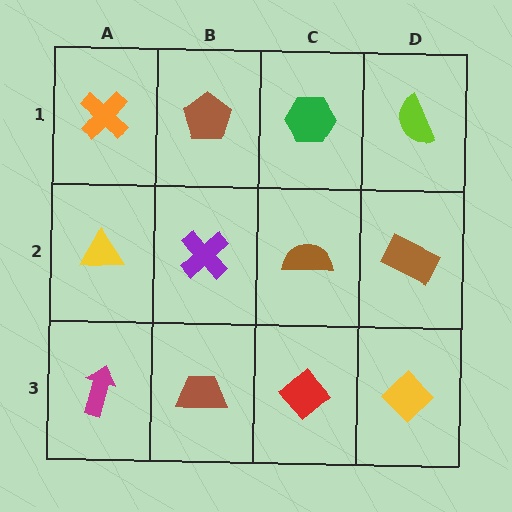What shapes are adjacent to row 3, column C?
A brown semicircle (row 2, column C), a brown trapezoid (row 3, column B), a yellow diamond (row 3, column D).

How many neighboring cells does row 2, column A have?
3.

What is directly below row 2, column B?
A brown trapezoid.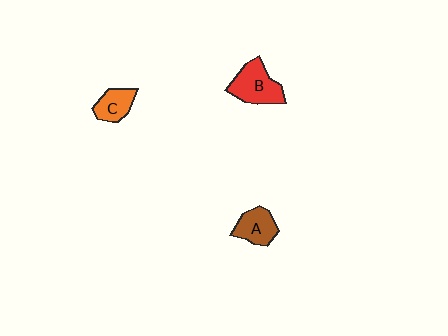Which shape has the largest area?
Shape B (red).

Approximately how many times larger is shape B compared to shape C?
Approximately 1.6 times.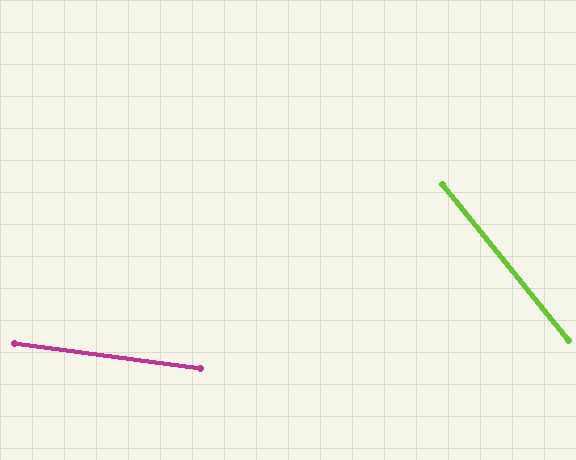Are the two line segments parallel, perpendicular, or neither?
Neither parallel nor perpendicular — they differ by about 44°.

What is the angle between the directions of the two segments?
Approximately 44 degrees.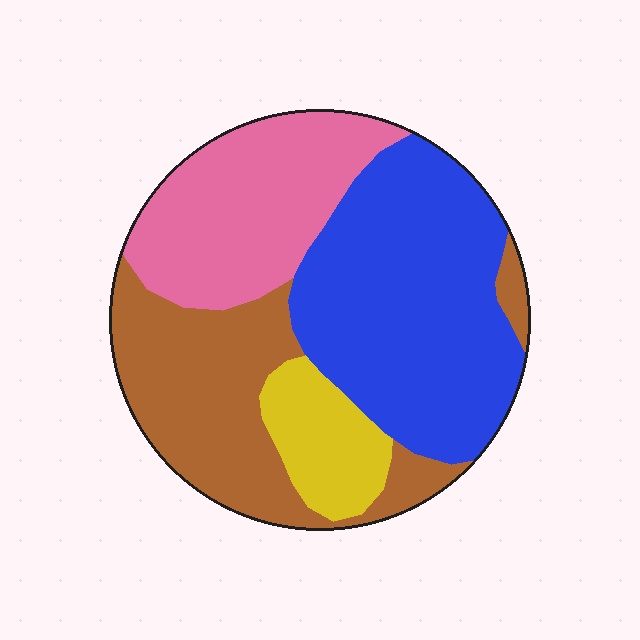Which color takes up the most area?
Blue, at roughly 40%.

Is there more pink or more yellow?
Pink.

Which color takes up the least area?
Yellow, at roughly 10%.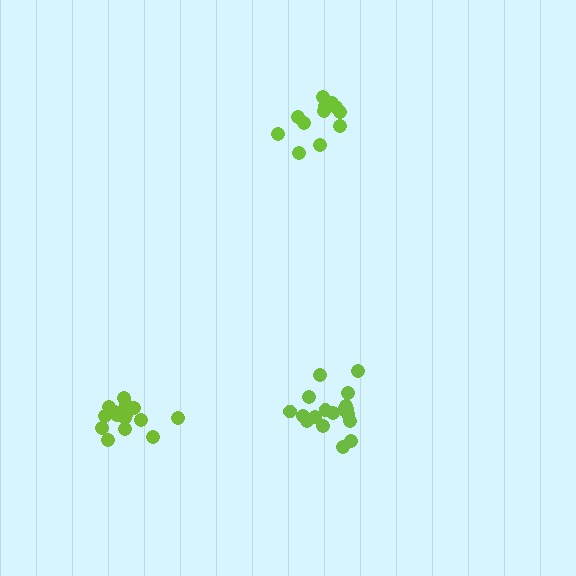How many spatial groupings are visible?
There are 3 spatial groupings.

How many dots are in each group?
Group 1: 18 dots, Group 2: 14 dots, Group 3: 15 dots (47 total).